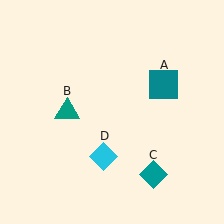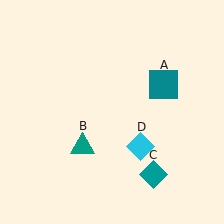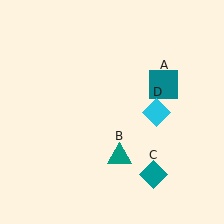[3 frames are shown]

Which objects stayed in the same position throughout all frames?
Teal square (object A) and teal diamond (object C) remained stationary.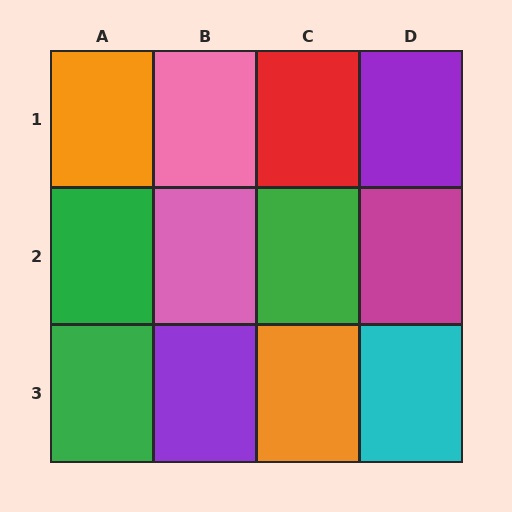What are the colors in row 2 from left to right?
Green, pink, green, magenta.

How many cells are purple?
2 cells are purple.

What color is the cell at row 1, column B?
Pink.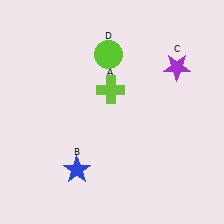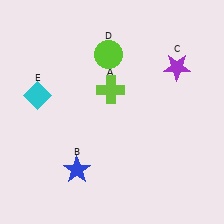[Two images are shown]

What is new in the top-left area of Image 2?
A cyan diamond (E) was added in the top-left area of Image 2.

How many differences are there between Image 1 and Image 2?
There is 1 difference between the two images.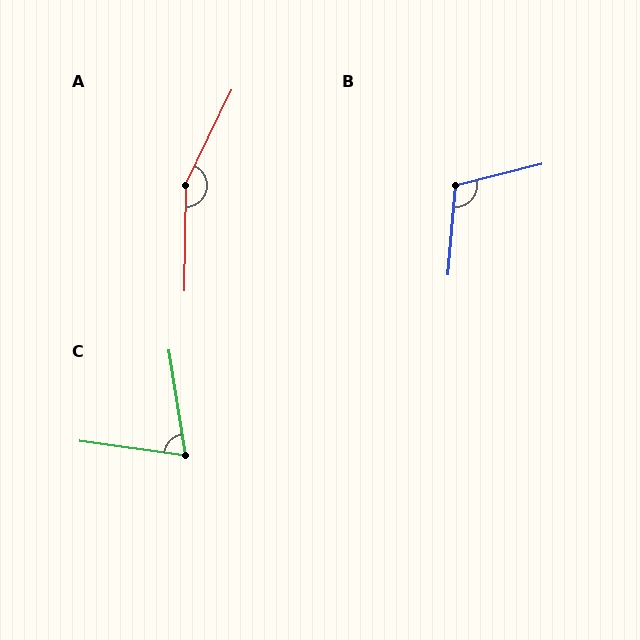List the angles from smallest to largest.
C (73°), B (108°), A (155°).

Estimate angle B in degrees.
Approximately 108 degrees.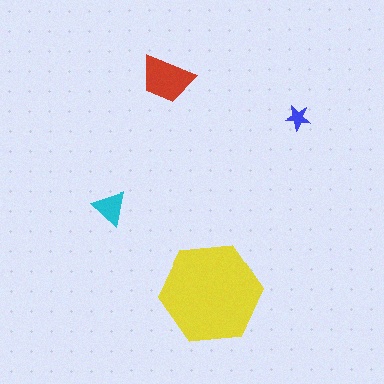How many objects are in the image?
There are 4 objects in the image.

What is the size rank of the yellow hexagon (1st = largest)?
1st.